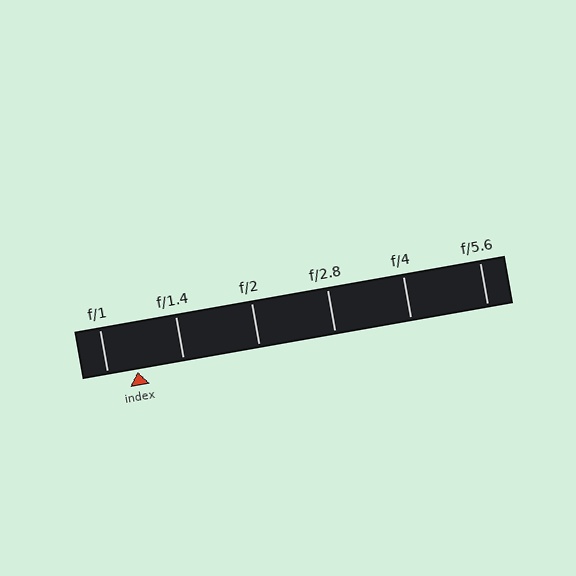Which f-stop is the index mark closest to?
The index mark is closest to f/1.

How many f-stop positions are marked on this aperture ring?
There are 6 f-stop positions marked.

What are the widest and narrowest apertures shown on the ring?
The widest aperture shown is f/1 and the narrowest is f/5.6.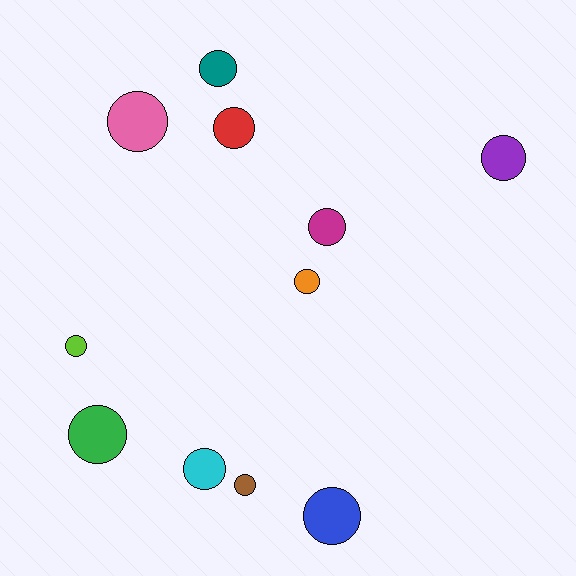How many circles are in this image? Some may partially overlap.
There are 11 circles.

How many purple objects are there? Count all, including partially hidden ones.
There is 1 purple object.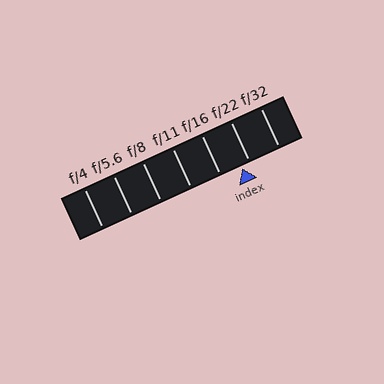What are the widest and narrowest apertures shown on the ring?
The widest aperture shown is f/4 and the narrowest is f/32.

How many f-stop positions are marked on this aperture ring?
There are 7 f-stop positions marked.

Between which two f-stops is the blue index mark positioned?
The index mark is between f/16 and f/22.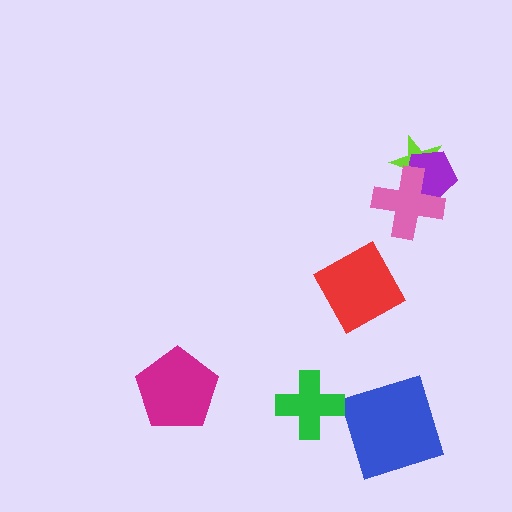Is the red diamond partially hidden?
No, no other shape covers it.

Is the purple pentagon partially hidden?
Yes, it is partially covered by another shape.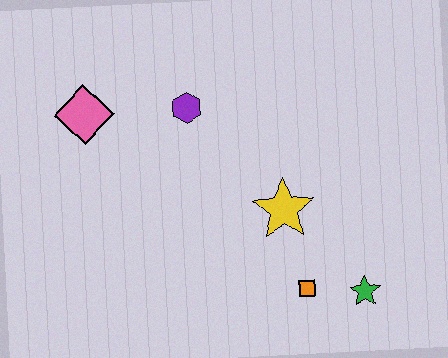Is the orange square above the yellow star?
No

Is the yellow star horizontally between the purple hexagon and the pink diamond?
No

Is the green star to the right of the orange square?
Yes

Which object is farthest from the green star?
The pink diamond is farthest from the green star.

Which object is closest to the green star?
The orange square is closest to the green star.